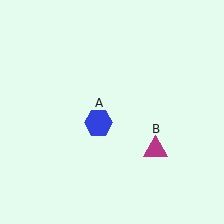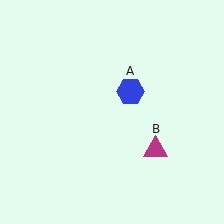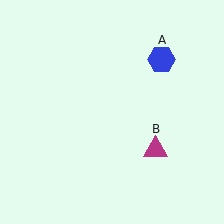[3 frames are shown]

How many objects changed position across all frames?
1 object changed position: blue hexagon (object A).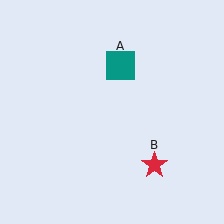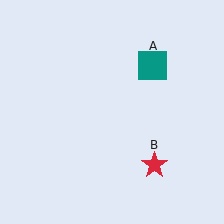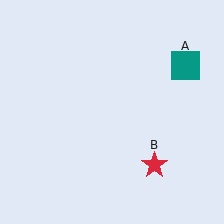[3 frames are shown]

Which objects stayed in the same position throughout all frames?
Red star (object B) remained stationary.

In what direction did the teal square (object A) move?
The teal square (object A) moved right.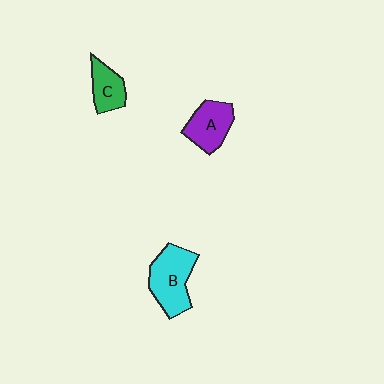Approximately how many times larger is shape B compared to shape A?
Approximately 1.3 times.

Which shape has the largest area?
Shape B (cyan).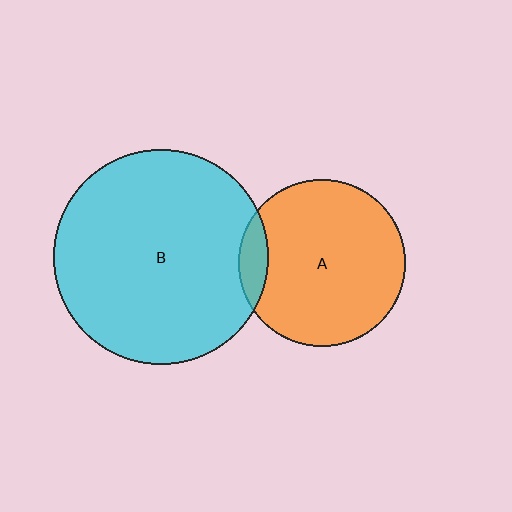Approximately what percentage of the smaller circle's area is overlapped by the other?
Approximately 10%.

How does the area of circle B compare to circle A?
Approximately 1.7 times.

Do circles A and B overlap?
Yes.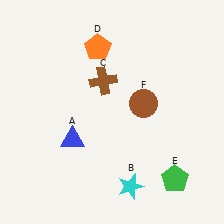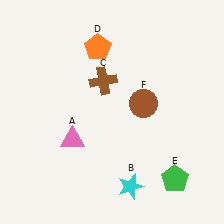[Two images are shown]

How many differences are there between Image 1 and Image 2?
There is 1 difference between the two images.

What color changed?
The triangle (A) changed from blue in Image 1 to pink in Image 2.